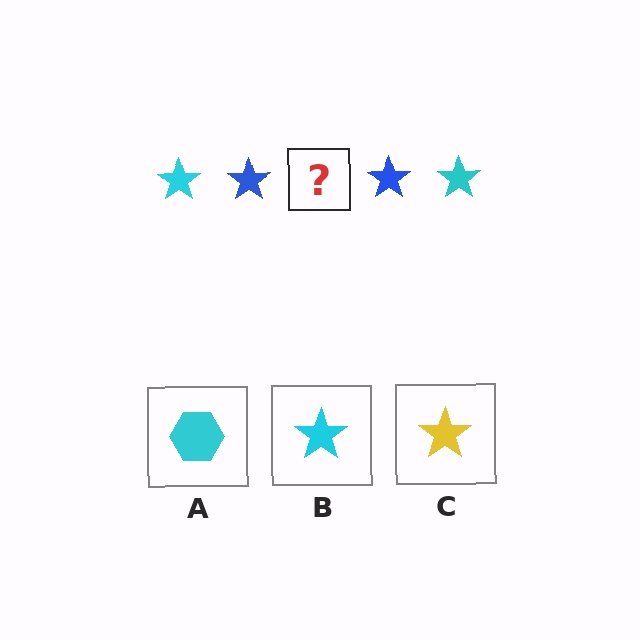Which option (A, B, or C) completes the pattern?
B.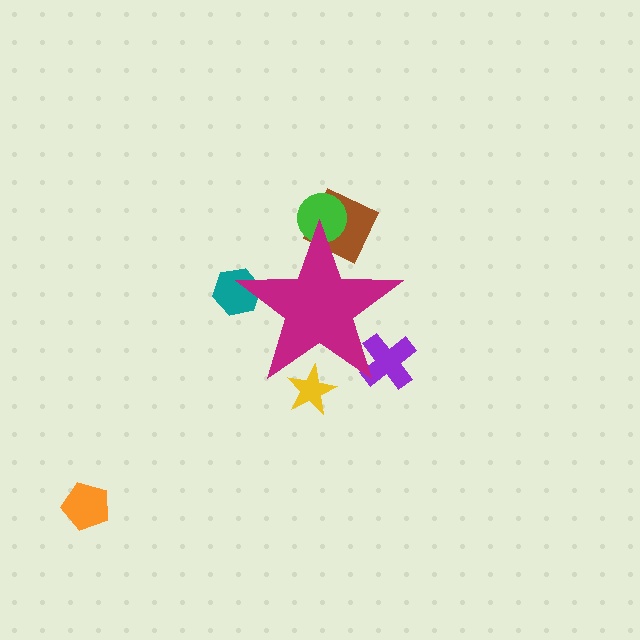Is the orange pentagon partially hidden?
No, the orange pentagon is fully visible.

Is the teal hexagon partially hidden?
Yes, the teal hexagon is partially hidden behind the magenta star.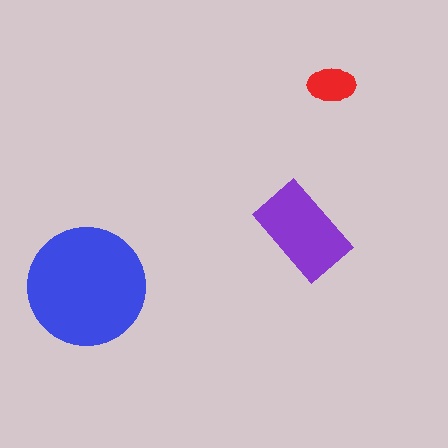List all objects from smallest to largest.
The red ellipse, the purple rectangle, the blue circle.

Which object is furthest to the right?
The red ellipse is rightmost.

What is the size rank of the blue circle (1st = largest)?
1st.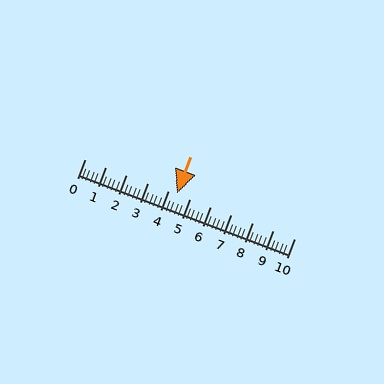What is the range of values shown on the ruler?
The ruler shows values from 0 to 10.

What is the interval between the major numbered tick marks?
The major tick marks are spaced 1 units apart.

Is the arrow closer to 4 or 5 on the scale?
The arrow is closer to 4.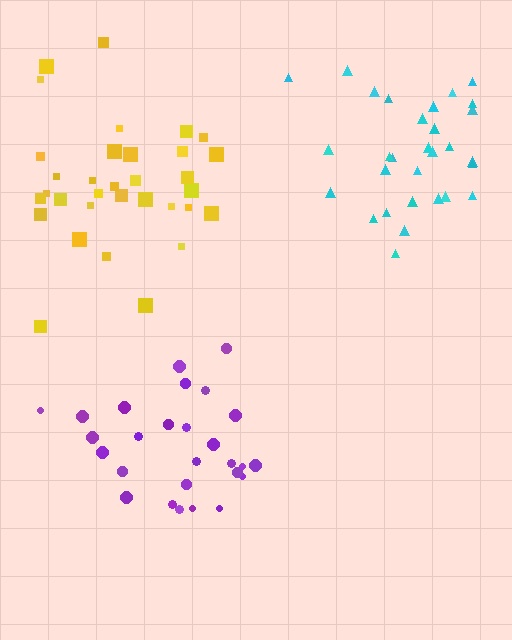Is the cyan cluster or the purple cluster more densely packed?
Purple.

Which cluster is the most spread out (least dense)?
Cyan.